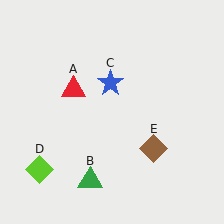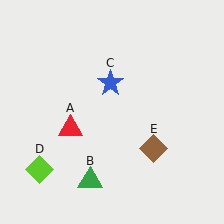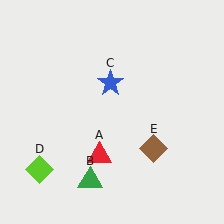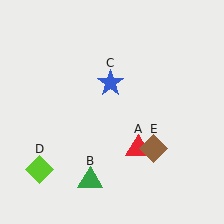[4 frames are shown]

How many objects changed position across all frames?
1 object changed position: red triangle (object A).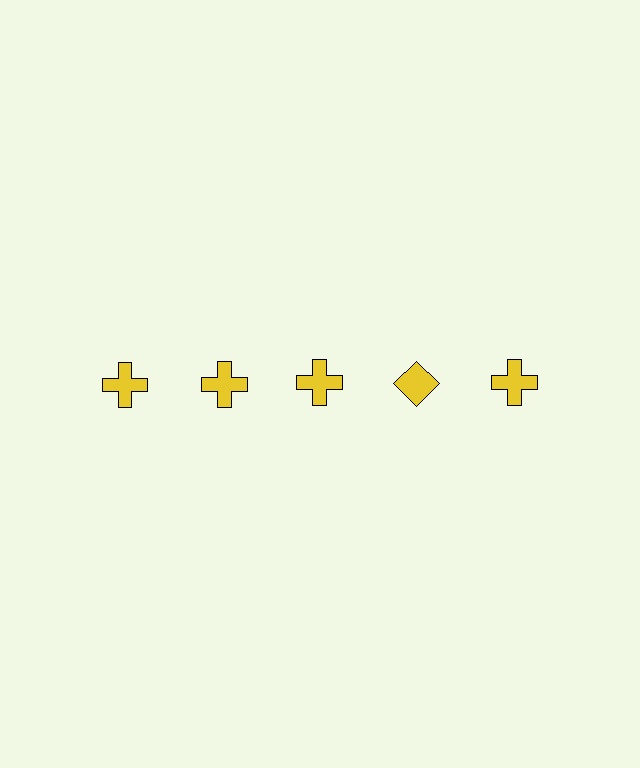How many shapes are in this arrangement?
There are 5 shapes arranged in a grid pattern.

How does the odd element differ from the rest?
It has a different shape: diamond instead of cross.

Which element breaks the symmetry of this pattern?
The yellow diamond in the top row, second from right column breaks the symmetry. All other shapes are yellow crosses.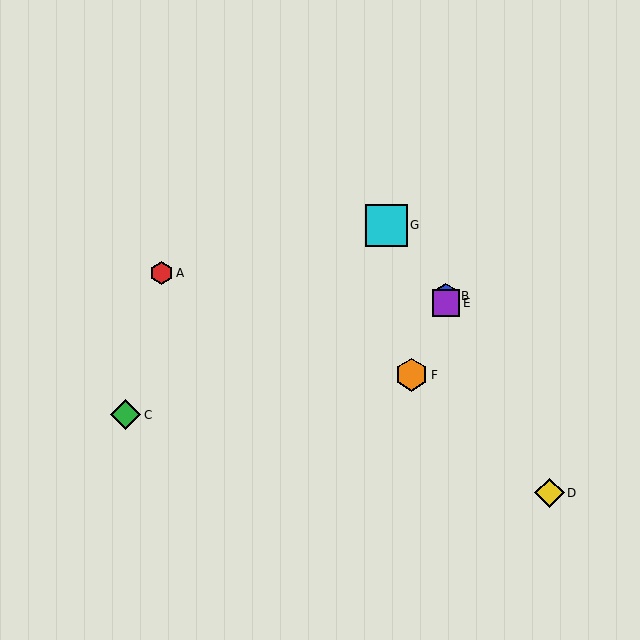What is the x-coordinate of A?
Object A is at x≈161.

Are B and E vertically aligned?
Yes, both are at x≈446.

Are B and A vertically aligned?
No, B is at x≈446 and A is at x≈161.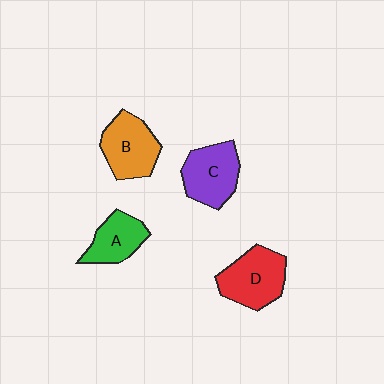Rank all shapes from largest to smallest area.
From largest to smallest: D (red), B (orange), C (purple), A (green).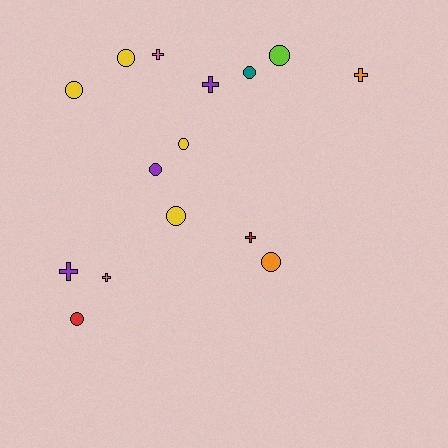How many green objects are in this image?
There are no green objects.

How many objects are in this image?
There are 15 objects.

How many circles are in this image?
There are 9 circles.